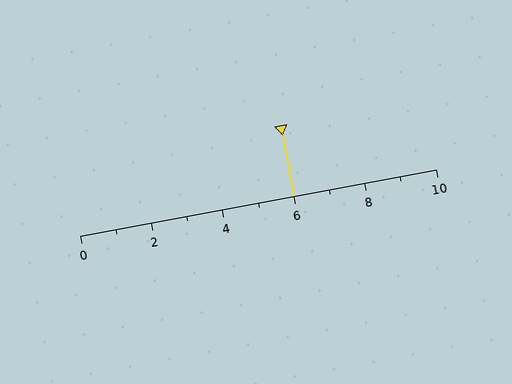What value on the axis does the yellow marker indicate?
The marker indicates approximately 6.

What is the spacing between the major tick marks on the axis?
The major ticks are spaced 2 apart.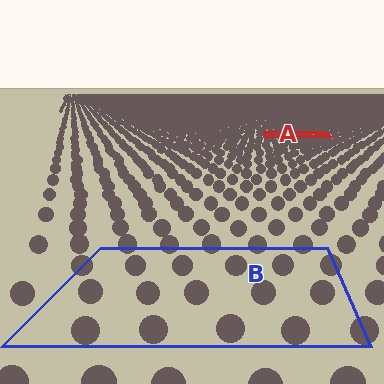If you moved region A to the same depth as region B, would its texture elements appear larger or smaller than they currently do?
They would appear larger. At a closer depth, the same texture elements are projected at a bigger on-screen size.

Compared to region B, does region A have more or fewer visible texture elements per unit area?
Region A has more texture elements per unit area — they are packed more densely because it is farther away.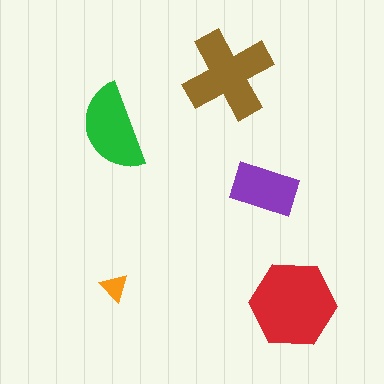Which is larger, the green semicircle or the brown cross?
The brown cross.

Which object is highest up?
The brown cross is topmost.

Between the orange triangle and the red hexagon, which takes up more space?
The red hexagon.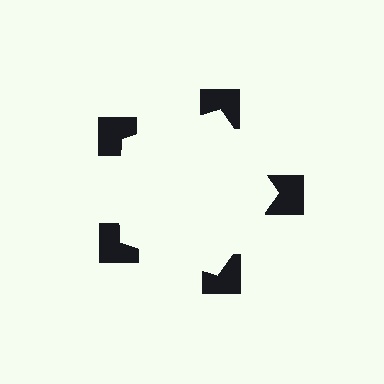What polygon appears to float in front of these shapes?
An illusory pentagon — its edges are inferred from the aligned wedge cuts in the notched squares, not physically drawn.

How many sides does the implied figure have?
5 sides.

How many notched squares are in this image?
There are 5 — one at each vertex of the illusory pentagon.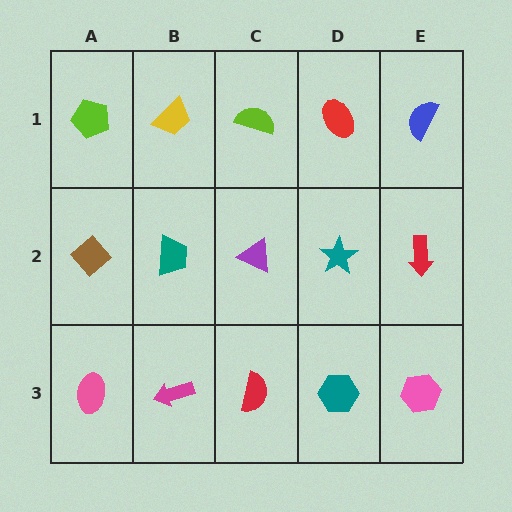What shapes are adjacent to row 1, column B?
A teal trapezoid (row 2, column B), a lime pentagon (row 1, column A), a lime semicircle (row 1, column C).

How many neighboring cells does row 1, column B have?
3.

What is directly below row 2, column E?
A pink hexagon.